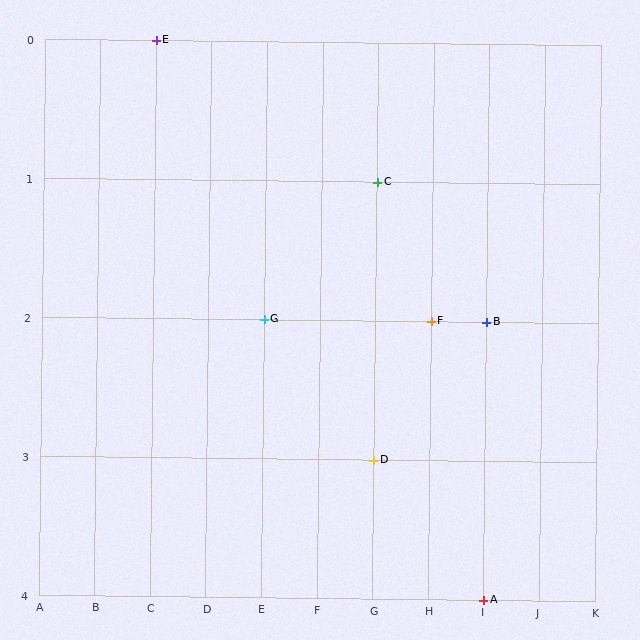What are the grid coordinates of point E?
Point E is at grid coordinates (C, 0).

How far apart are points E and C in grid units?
Points E and C are 4 columns and 1 row apart (about 4.1 grid units diagonally).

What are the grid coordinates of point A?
Point A is at grid coordinates (I, 4).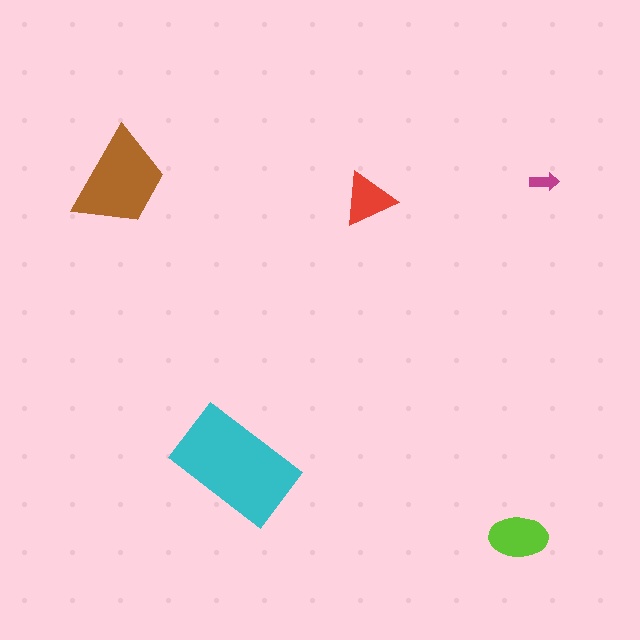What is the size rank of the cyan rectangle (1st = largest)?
1st.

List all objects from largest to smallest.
The cyan rectangle, the brown trapezoid, the lime ellipse, the red triangle, the magenta arrow.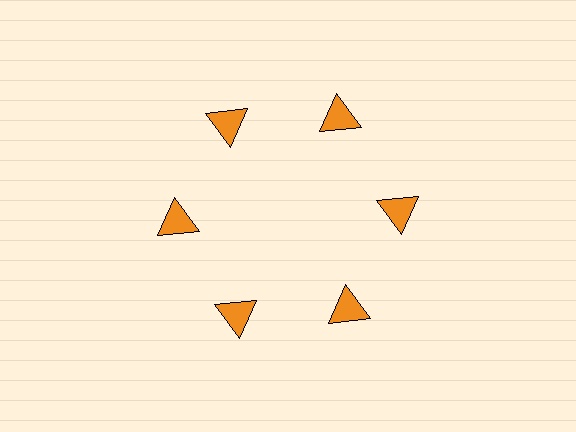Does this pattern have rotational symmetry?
Yes, this pattern has 6-fold rotational symmetry. It looks the same after rotating 60 degrees around the center.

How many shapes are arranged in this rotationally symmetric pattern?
There are 6 shapes, arranged in 6 groups of 1.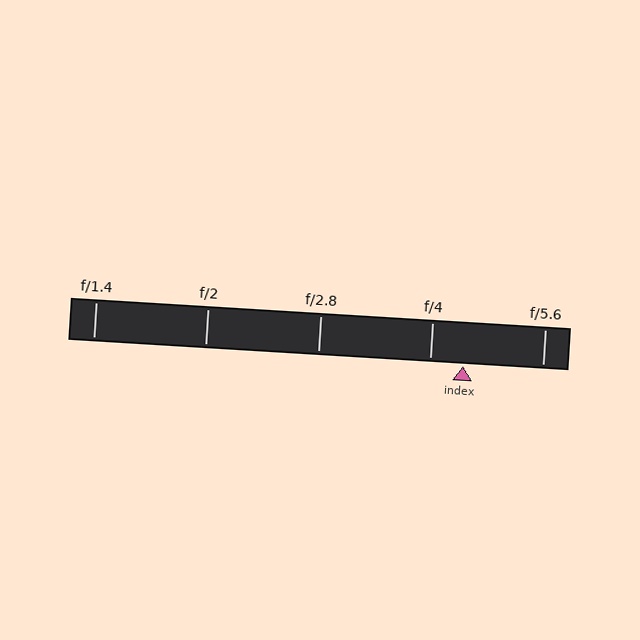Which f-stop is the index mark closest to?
The index mark is closest to f/4.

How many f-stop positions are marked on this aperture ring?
There are 5 f-stop positions marked.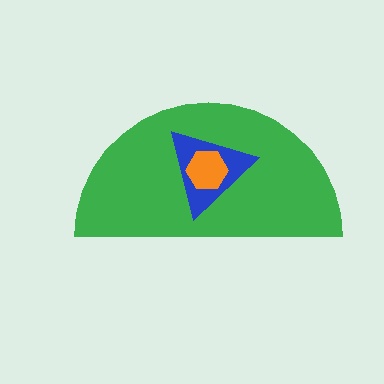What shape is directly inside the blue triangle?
The orange hexagon.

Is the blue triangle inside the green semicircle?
Yes.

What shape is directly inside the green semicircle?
The blue triangle.